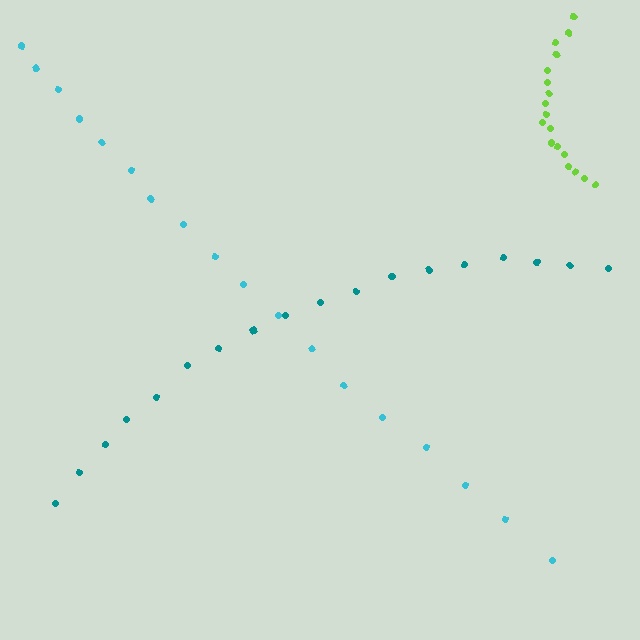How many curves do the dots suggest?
There are 3 distinct paths.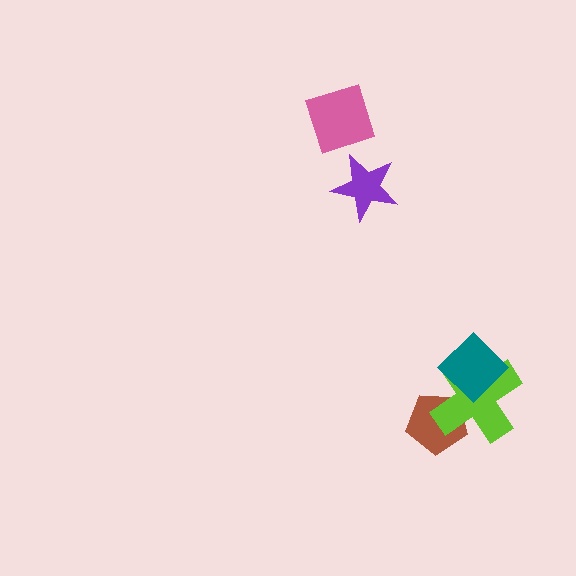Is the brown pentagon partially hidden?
Yes, it is partially covered by another shape.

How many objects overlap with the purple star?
0 objects overlap with the purple star.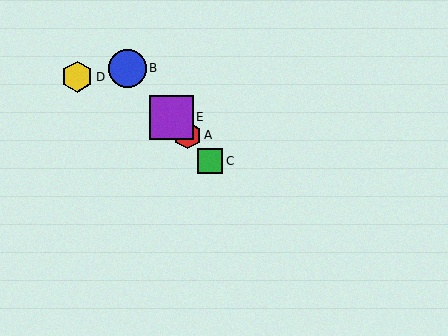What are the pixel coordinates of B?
Object B is at (127, 68).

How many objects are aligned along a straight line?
4 objects (A, B, C, E) are aligned along a straight line.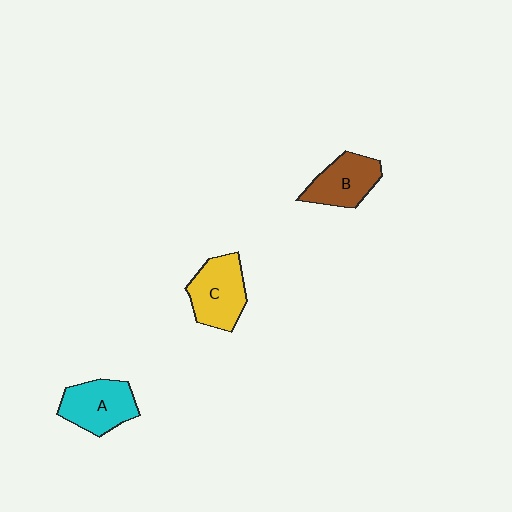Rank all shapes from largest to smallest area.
From largest to smallest: C (yellow), A (cyan), B (brown).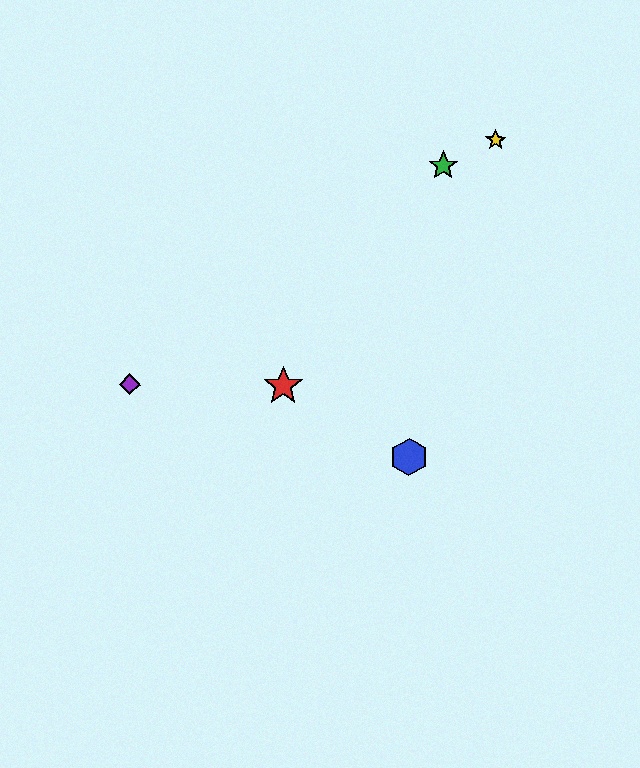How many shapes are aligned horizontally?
2 shapes (the red star, the purple diamond) are aligned horizontally.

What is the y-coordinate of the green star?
The green star is at y≈166.